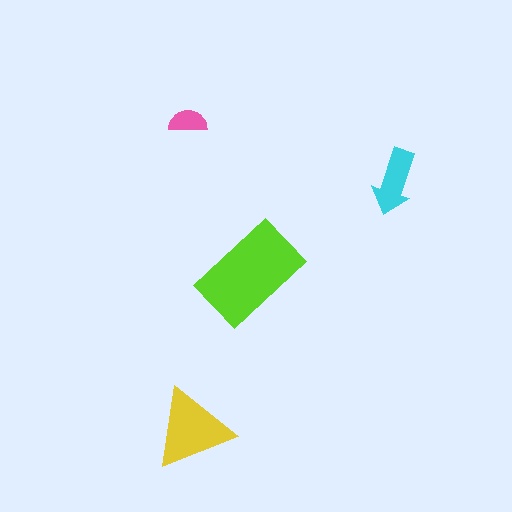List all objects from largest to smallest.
The lime rectangle, the yellow triangle, the cyan arrow, the pink semicircle.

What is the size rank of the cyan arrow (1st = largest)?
3rd.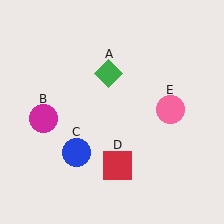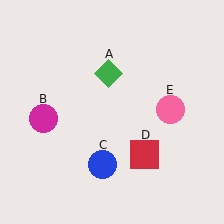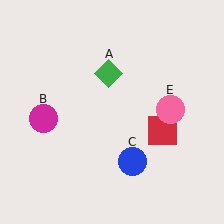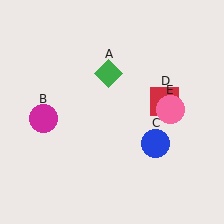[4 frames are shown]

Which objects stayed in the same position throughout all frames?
Green diamond (object A) and magenta circle (object B) and pink circle (object E) remained stationary.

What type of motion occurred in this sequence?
The blue circle (object C), red square (object D) rotated counterclockwise around the center of the scene.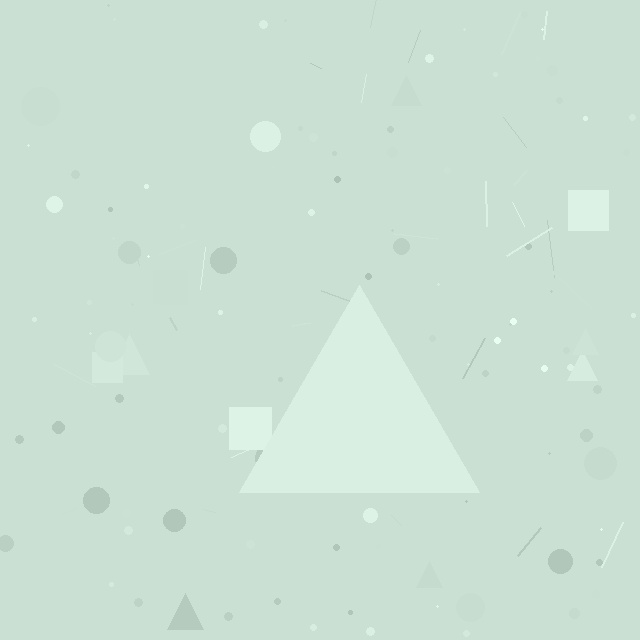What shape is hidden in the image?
A triangle is hidden in the image.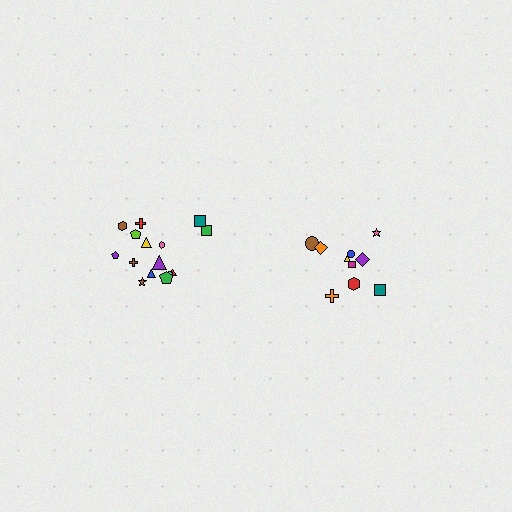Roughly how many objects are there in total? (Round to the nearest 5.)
Roughly 25 objects in total.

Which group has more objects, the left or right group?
The left group.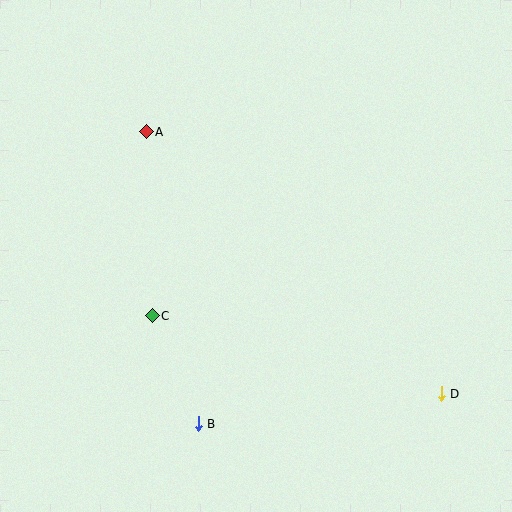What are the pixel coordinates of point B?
Point B is at (198, 424).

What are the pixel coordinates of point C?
Point C is at (152, 316).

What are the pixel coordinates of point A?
Point A is at (146, 132).